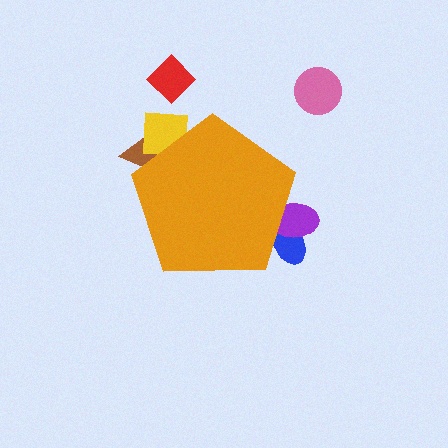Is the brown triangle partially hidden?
Yes, the brown triangle is partially hidden behind the orange pentagon.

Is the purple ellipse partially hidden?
Yes, the purple ellipse is partially hidden behind the orange pentagon.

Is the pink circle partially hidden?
No, the pink circle is fully visible.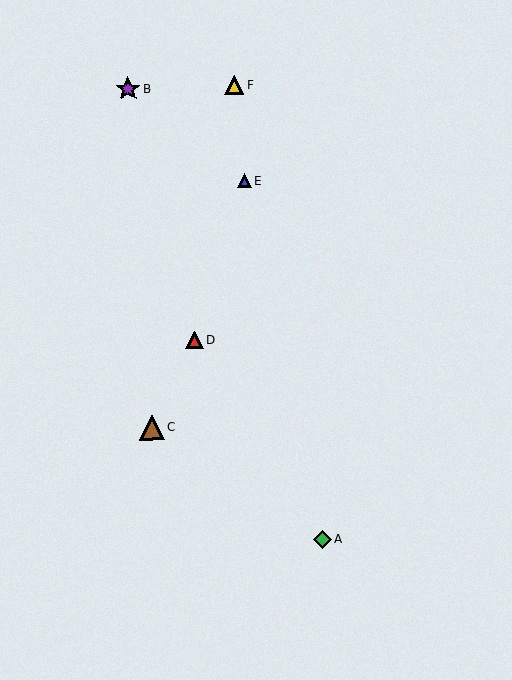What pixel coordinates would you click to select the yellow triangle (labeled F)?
Click at (234, 85) to select the yellow triangle F.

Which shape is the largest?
The brown triangle (labeled C) is the largest.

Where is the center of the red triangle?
The center of the red triangle is at (194, 340).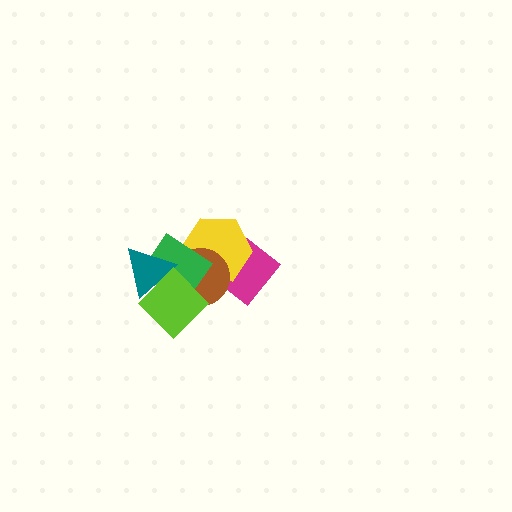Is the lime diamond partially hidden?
No, no other shape covers it.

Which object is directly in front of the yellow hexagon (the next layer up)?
The brown circle is directly in front of the yellow hexagon.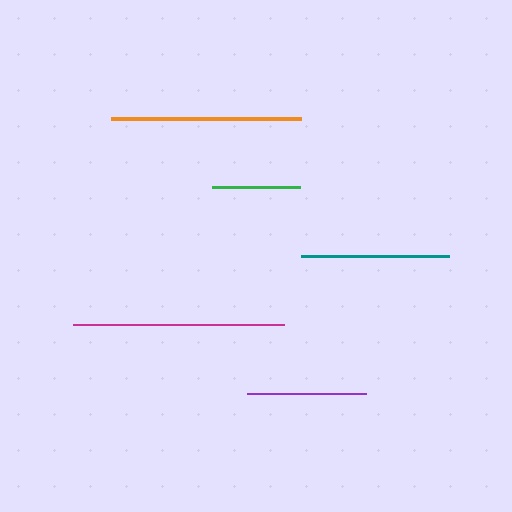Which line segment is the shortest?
The green line is the shortest at approximately 87 pixels.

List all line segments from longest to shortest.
From longest to shortest: magenta, orange, teal, purple, green.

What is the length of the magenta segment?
The magenta segment is approximately 211 pixels long.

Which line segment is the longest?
The magenta line is the longest at approximately 211 pixels.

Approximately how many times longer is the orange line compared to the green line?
The orange line is approximately 2.2 times the length of the green line.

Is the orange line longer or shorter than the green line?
The orange line is longer than the green line.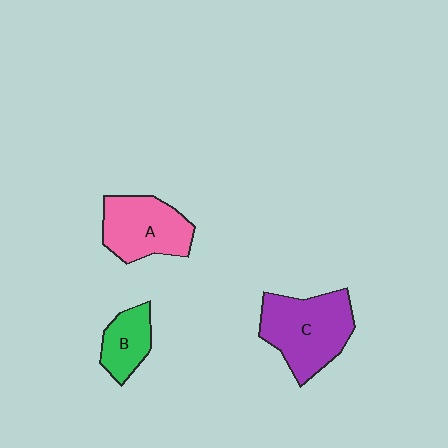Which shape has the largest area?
Shape C (purple).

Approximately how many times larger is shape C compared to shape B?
Approximately 2.1 times.